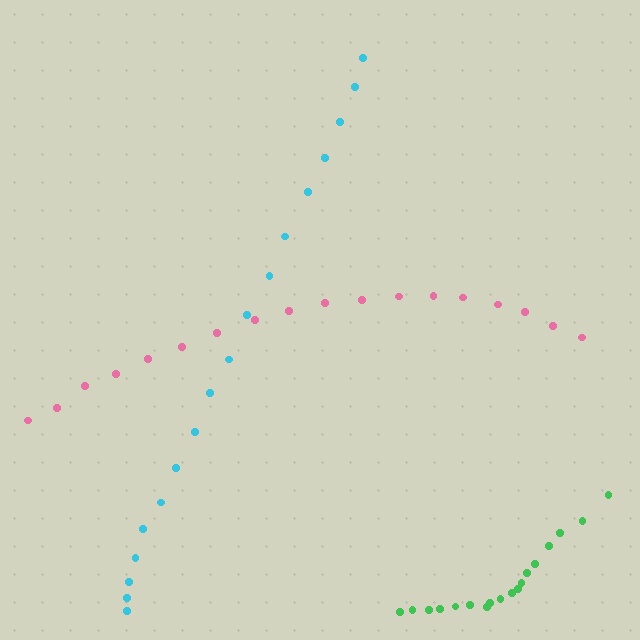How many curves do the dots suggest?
There are 3 distinct paths.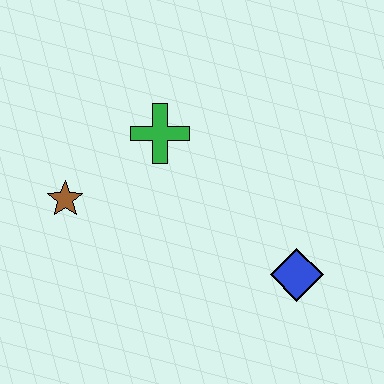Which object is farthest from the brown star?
The blue diamond is farthest from the brown star.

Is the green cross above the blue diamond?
Yes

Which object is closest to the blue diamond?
The green cross is closest to the blue diamond.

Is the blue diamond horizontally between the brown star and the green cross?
No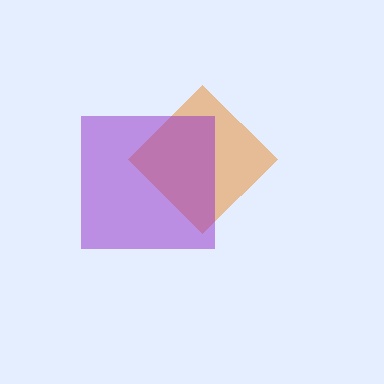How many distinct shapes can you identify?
There are 2 distinct shapes: an orange diamond, a purple square.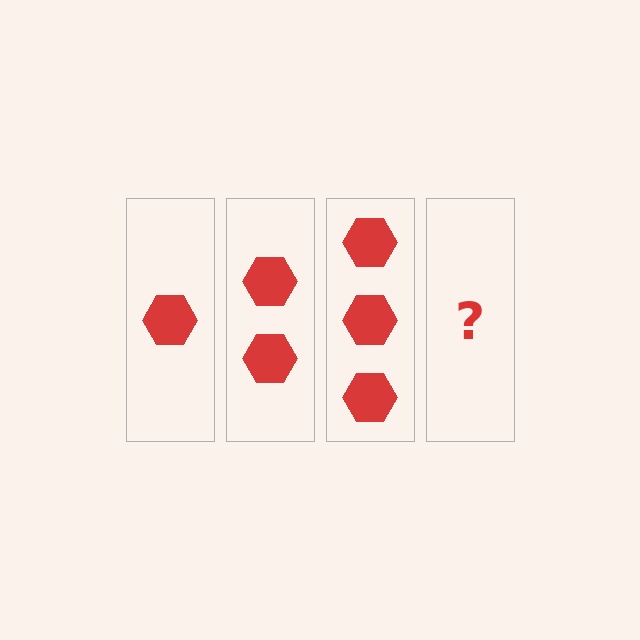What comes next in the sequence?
The next element should be 4 hexagons.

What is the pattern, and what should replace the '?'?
The pattern is that each step adds one more hexagon. The '?' should be 4 hexagons.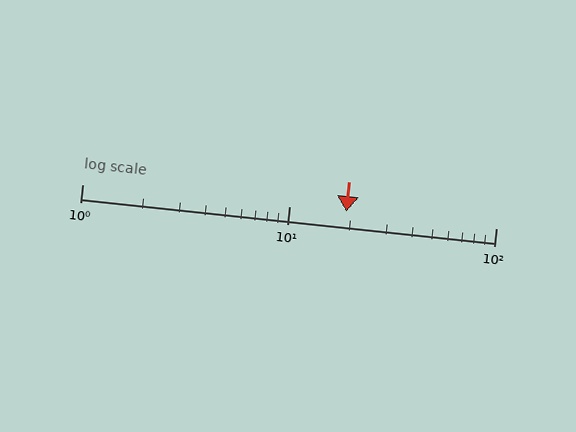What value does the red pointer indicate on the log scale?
The pointer indicates approximately 19.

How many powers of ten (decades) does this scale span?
The scale spans 2 decades, from 1 to 100.